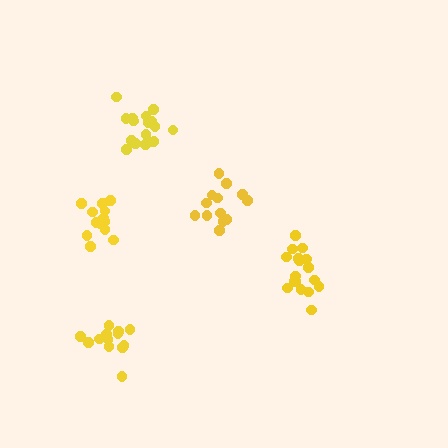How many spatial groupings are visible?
There are 5 spatial groupings.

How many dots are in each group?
Group 1: 13 dots, Group 2: 19 dots, Group 3: 13 dots, Group 4: 17 dots, Group 5: 14 dots (76 total).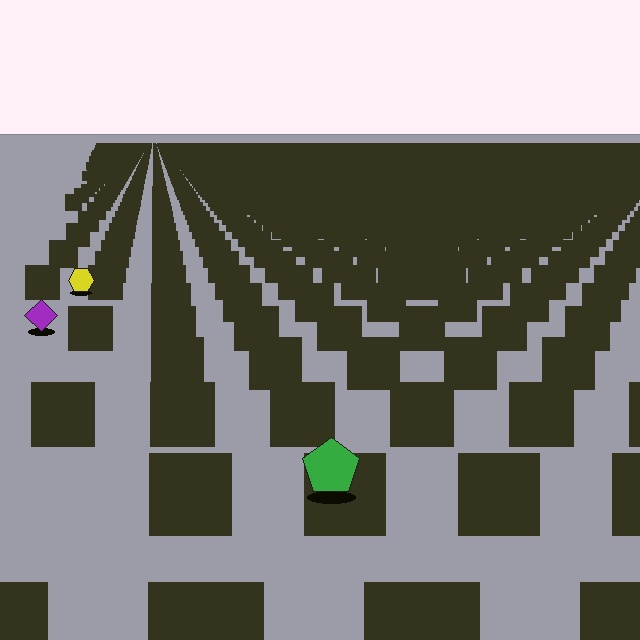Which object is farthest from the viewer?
The yellow hexagon is farthest from the viewer. It appears smaller and the ground texture around it is denser.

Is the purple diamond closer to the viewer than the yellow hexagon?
Yes. The purple diamond is closer — you can tell from the texture gradient: the ground texture is coarser near it.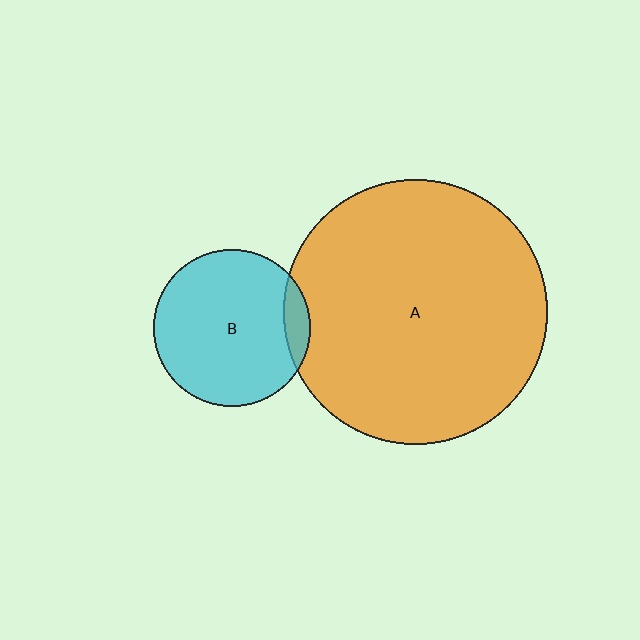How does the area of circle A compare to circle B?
Approximately 2.8 times.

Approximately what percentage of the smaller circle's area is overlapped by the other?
Approximately 10%.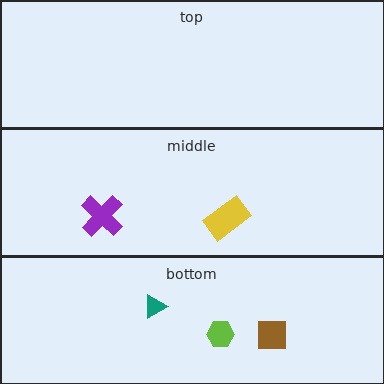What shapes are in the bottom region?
The lime hexagon, the teal triangle, the brown square.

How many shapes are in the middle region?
2.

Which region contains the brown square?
The bottom region.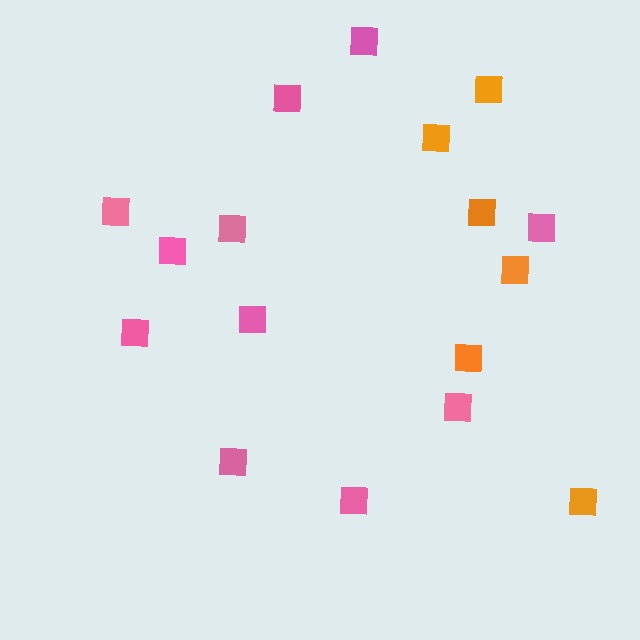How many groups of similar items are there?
There are 2 groups: one group of orange squares (6) and one group of pink squares (11).